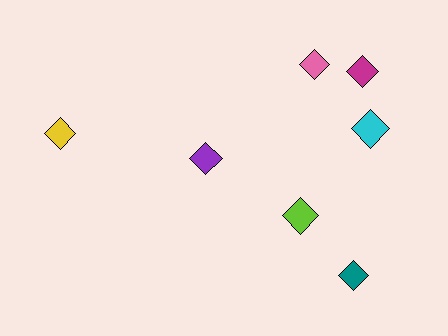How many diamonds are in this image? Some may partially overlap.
There are 7 diamonds.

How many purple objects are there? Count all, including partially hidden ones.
There is 1 purple object.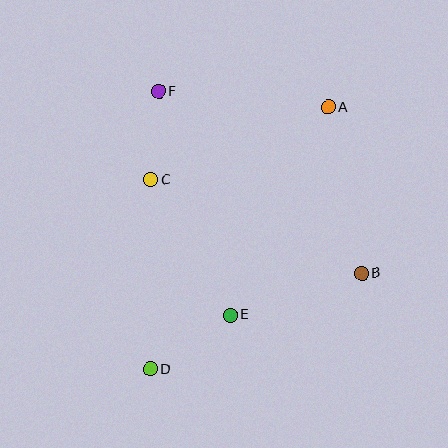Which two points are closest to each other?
Points C and F are closest to each other.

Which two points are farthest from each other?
Points A and D are farthest from each other.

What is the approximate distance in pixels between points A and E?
The distance between A and E is approximately 230 pixels.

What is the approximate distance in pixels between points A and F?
The distance between A and F is approximately 170 pixels.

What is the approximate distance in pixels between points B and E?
The distance between B and E is approximately 137 pixels.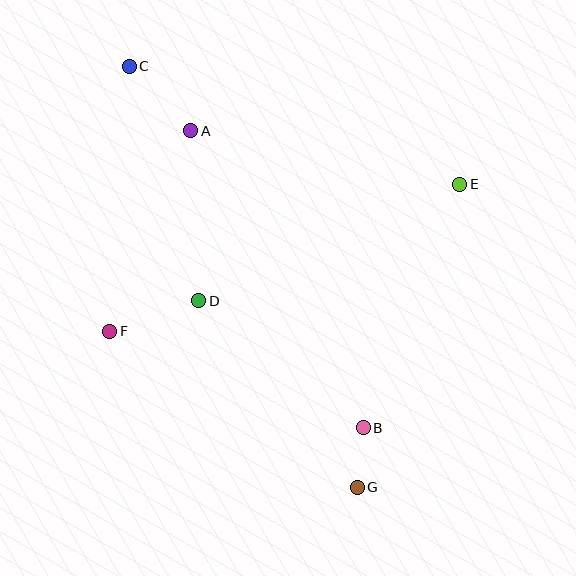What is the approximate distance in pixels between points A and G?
The distance between A and G is approximately 394 pixels.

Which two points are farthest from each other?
Points C and G are farthest from each other.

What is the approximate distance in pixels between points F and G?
The distance between F and G is approximately 293 pixels.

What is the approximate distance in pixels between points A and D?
The distance between A and D is approximately 170 pixels.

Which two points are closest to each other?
Points B and G are closest to each other.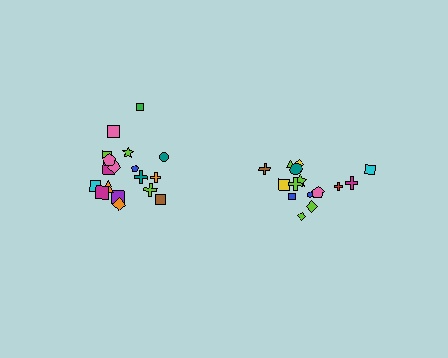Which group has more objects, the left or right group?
The left group.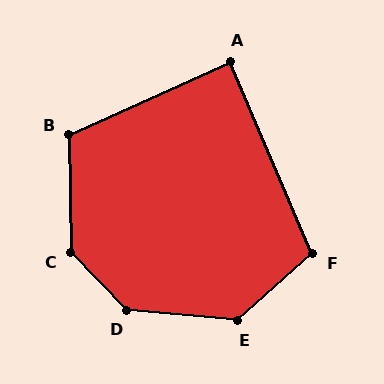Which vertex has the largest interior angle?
D, at approximately 139 degrees.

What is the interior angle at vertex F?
Approximately 108 degrees (obtuse).